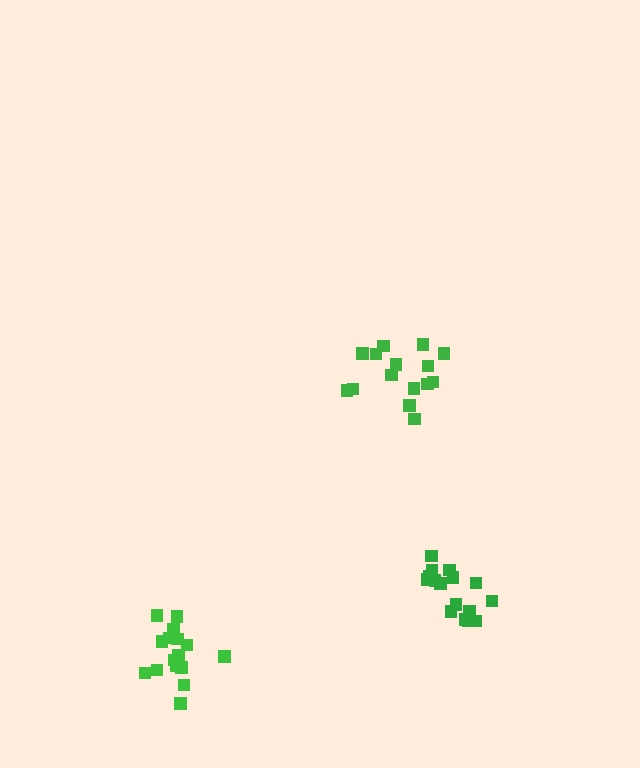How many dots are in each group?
Group 1: 15 dots, Group 2: 16 dots, Group 3: 16 dots (47 total).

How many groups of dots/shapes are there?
There are 3 groups.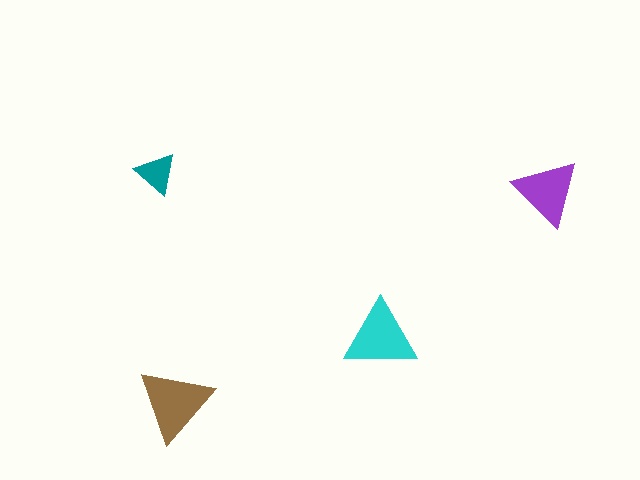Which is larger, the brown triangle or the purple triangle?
The brown one.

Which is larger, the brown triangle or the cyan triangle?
The brown one.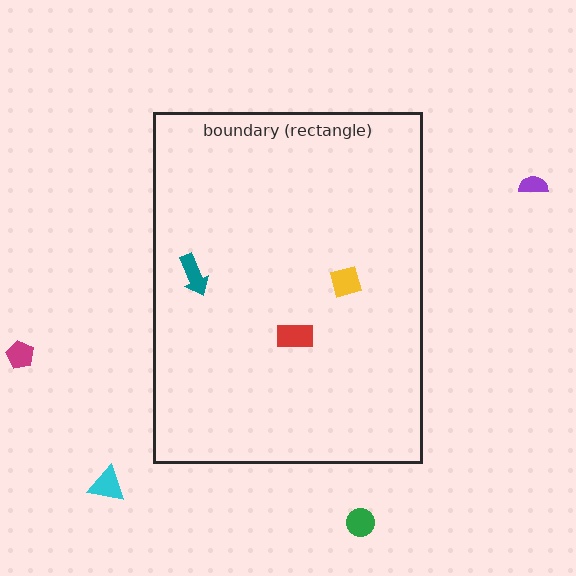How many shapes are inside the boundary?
3 inside, 4 outside.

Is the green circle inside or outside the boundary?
Outside.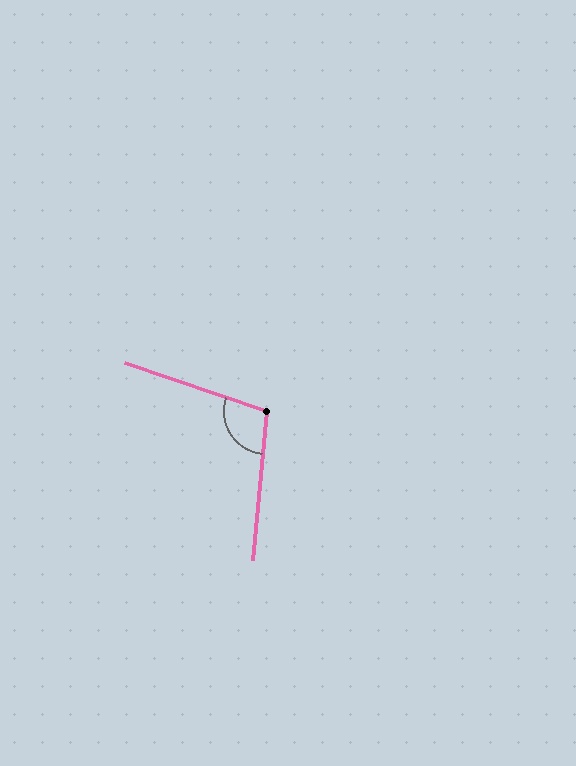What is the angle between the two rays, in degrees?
Approximately 103 degrees.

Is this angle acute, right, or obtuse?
It is obtuse.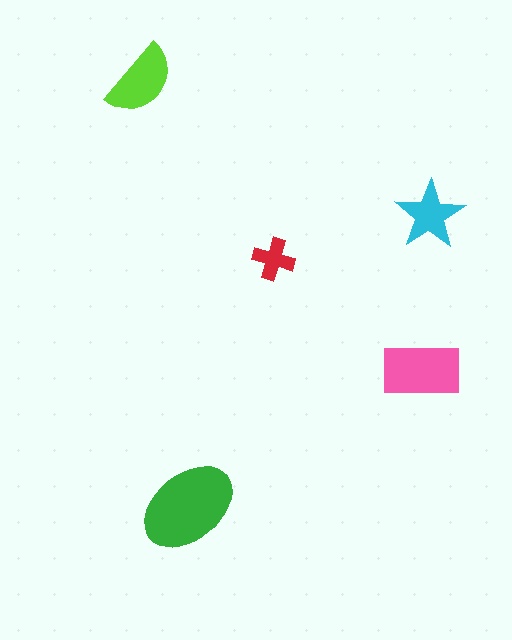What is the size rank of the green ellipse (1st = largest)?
1st.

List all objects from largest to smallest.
The green ellipse, the pink rectangle, the lime semicircle, the cyan star, the red cross.